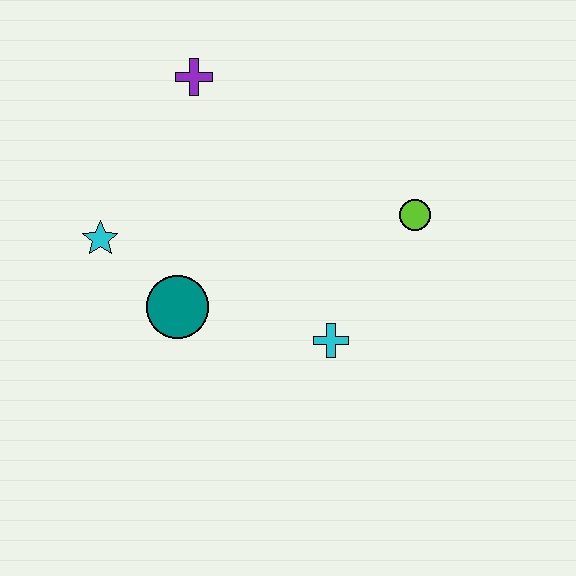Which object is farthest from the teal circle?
The lime circle is farthest from the teal circle.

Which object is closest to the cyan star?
The teal circle is closest to the cyan star.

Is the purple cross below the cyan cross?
No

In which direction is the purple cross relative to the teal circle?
The purple cross is above the teal circle.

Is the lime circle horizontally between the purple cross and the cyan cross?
No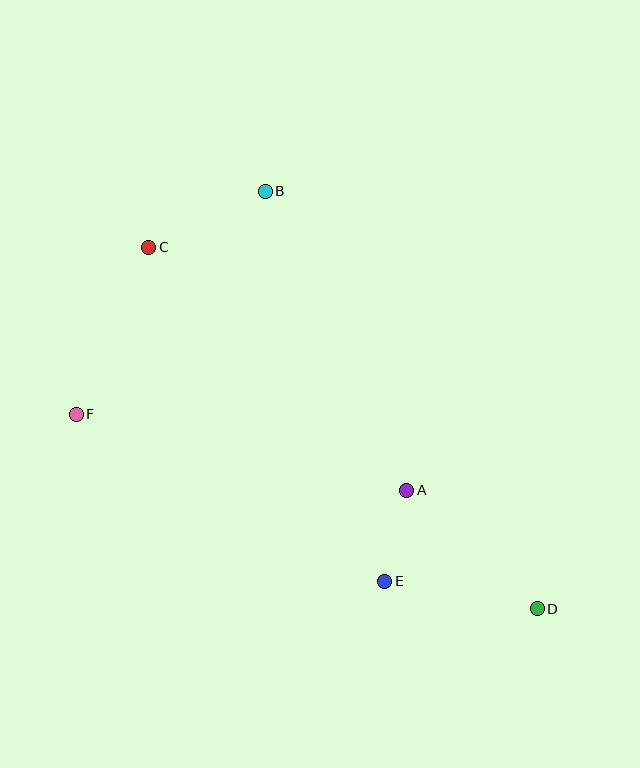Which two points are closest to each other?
Points A and E are closest to each other.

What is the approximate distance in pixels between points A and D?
The distance between A and D is approximately 176 pixels.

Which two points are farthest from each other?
Points C and D are farthest from each other.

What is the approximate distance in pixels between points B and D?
The distance between B and D is approximately 499 pixels.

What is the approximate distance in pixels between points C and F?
The distance between C and F is approximately 182 pixels.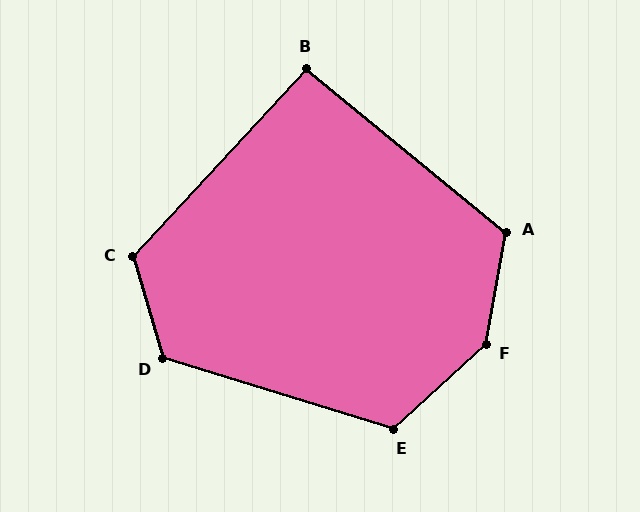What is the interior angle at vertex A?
Approximately 119 degrees (obtuse).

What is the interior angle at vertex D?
Approximately 124 degrees (obtuse).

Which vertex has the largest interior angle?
F, at approximately 143 degrees.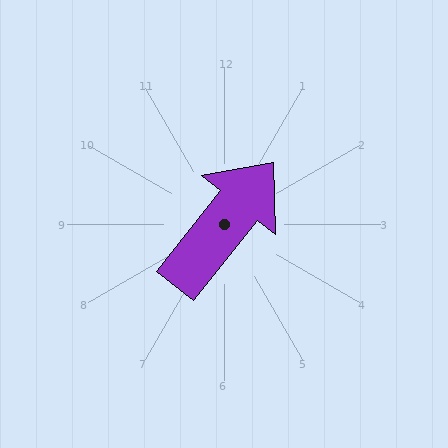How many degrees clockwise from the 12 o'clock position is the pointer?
Approximately 38 degrees.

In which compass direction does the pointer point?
Northeast.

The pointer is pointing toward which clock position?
Roughly 1 o'clock.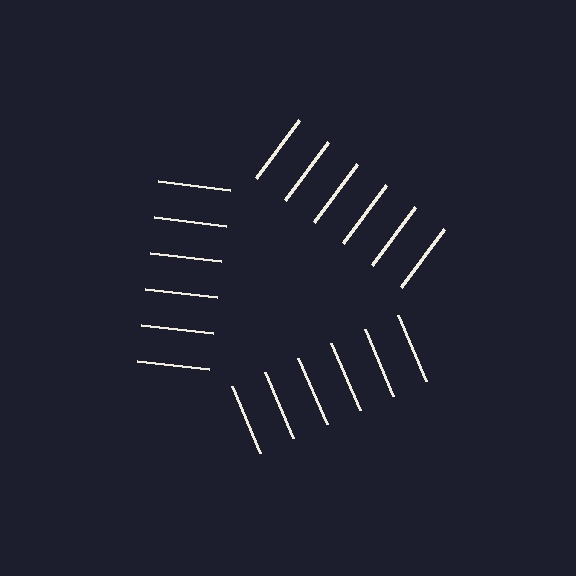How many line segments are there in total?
18 — 6 along each of the 3 edges.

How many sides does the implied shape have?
3 sides — the line-ends trace a triangle.